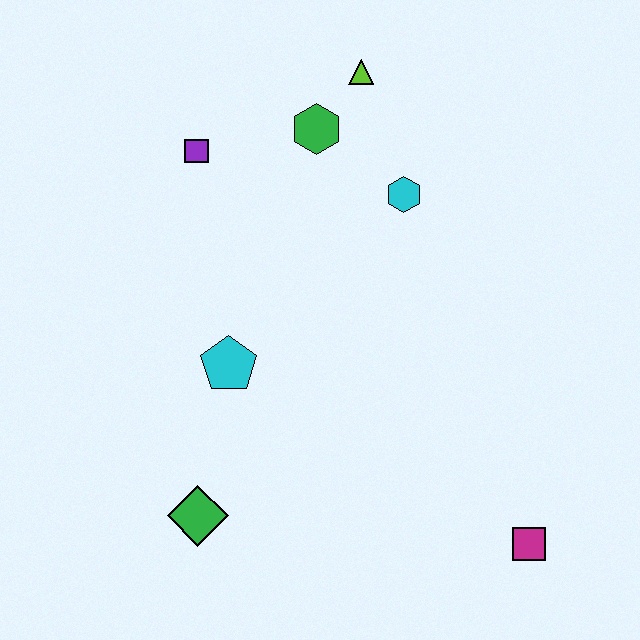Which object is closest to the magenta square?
The green diamond is closest to the magenta square.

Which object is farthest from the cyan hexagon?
The green diamond is farthest from the cyan hexagon.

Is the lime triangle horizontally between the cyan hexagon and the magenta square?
No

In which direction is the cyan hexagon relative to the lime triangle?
The cyan hexagon is below the lime triangle.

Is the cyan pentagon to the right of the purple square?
Yes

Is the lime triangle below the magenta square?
No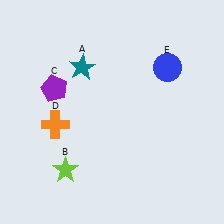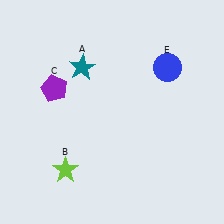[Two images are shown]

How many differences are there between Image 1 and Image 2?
There is 1 difference between the two images.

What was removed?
The orange cross (D) was removed in Image 2.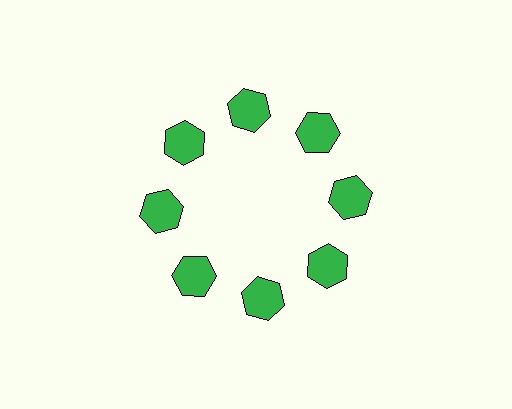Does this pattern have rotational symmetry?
Yes, this pattern has 8-fold rotational symmetry. It looks the same after rotating 45 degrees around the center.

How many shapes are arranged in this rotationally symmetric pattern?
There are 8 shapes, arranged in 8 groups of 1.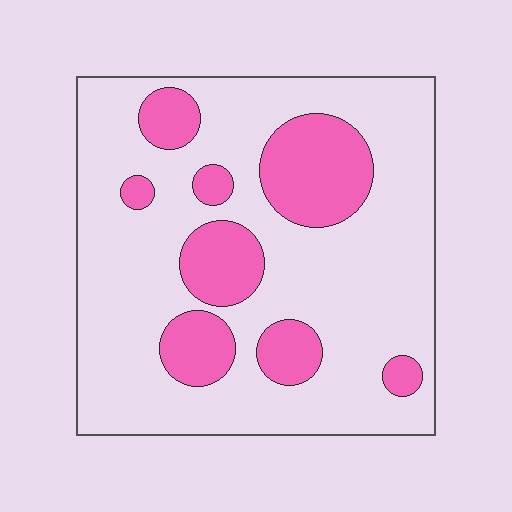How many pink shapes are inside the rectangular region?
8.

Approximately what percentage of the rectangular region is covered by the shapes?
Approximately 25%.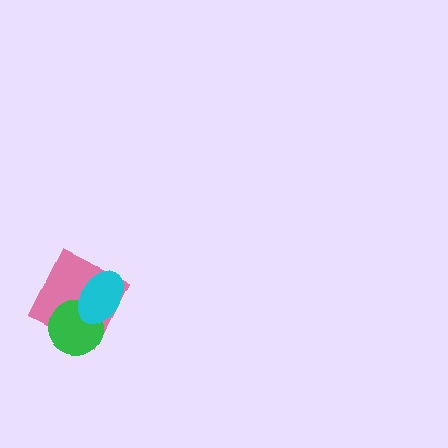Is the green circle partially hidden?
Yes, it is partially covered by another shape.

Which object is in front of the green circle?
The cyan ellipse is in front of the green circle.